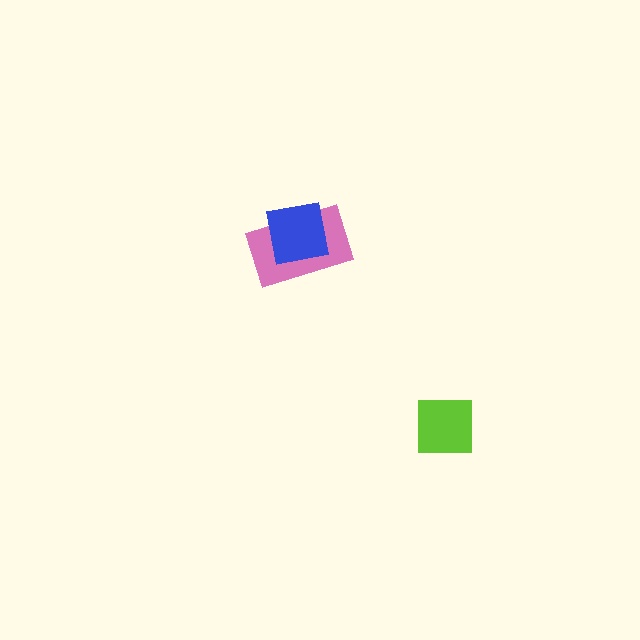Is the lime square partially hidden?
No, no other shape covers it.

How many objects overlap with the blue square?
1 object overlaps with the blue square.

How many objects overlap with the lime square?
0 objects overlap with the lime square.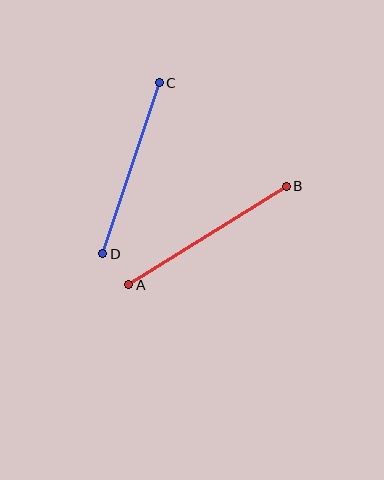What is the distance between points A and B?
The distance is approximately 186 pixels.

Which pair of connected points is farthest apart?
Points A and B are farthest apart.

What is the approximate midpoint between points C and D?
The midpoint is at approximately (131, 168) pixels.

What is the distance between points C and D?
The distance is approximately 180 pixels.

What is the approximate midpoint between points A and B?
The midpoint is at approximately (208, 236) pixels.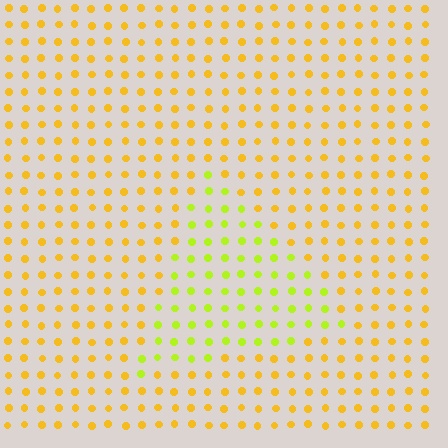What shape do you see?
I see a triangle.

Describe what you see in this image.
The image is filled with small yellow elements in a uniform arrangement. A triangle-shaped region is visible where the elements are tinted to a slightly different hue, forming a subtle color boundary.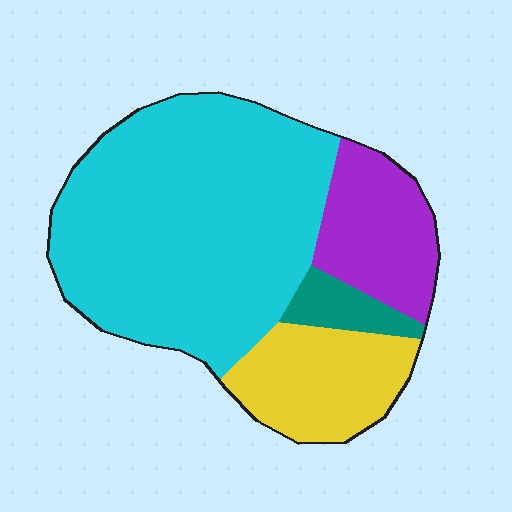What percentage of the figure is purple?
Purple takes up about one sixth (1/6) of the figure.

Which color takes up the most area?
Cyan, at roughly 60%.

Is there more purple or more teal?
Purple.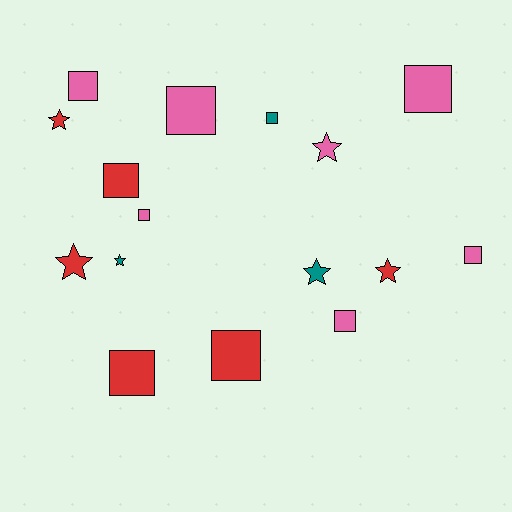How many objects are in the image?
There are 16 objects.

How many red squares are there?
There are 3 red squares.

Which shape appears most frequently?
Square, with 10 objects.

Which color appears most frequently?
Pink, with 7 objects.